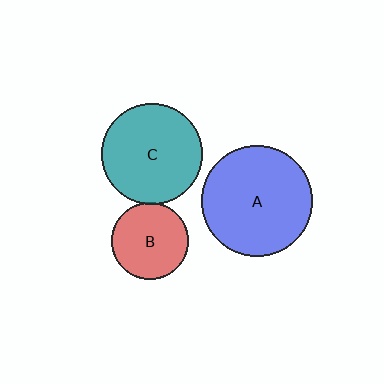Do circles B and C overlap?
Yes.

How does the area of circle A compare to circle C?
Approximately 1.2 times.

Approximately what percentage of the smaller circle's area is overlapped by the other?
Approximately 5%.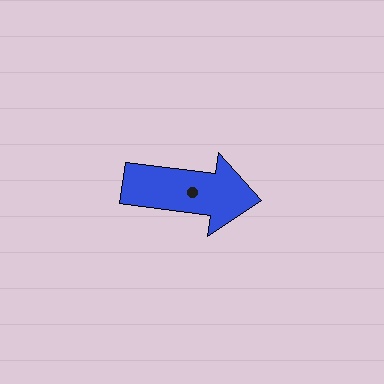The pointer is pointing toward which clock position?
Roughly 3 o'clock.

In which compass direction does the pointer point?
East.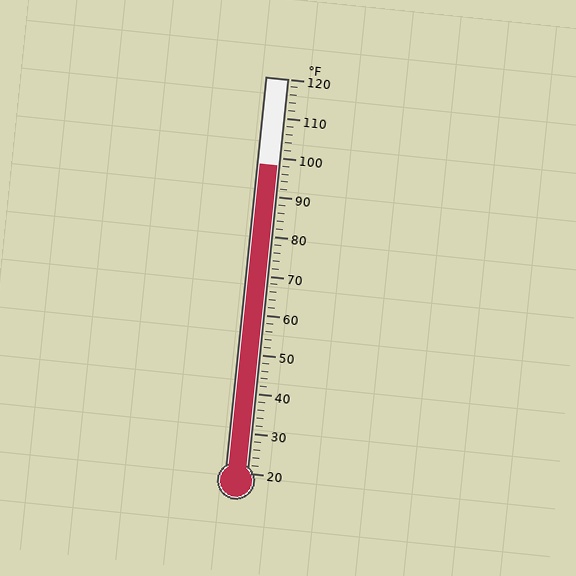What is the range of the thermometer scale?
The thermometer scale ranges from 20°F to 120°F.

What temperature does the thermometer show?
The thermometer shows approximately 98°F.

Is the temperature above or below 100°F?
The temperature is below 100°F.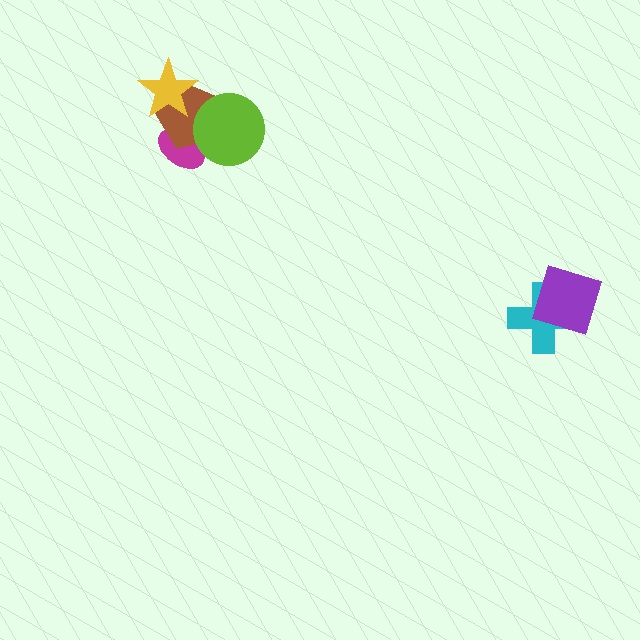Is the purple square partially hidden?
No, no other shape covers it.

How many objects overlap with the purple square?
1 object overlaps with the purple square.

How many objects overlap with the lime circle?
2 objects overlap with the lime circle.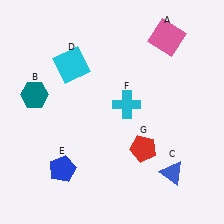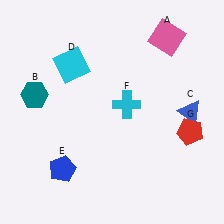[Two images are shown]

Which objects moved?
The objects that moved are: the blue triangle (C), the red pentagon (G).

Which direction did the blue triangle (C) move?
The blue triangle (C) moved up.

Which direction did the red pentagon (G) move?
The red pentagon (G) moved right.